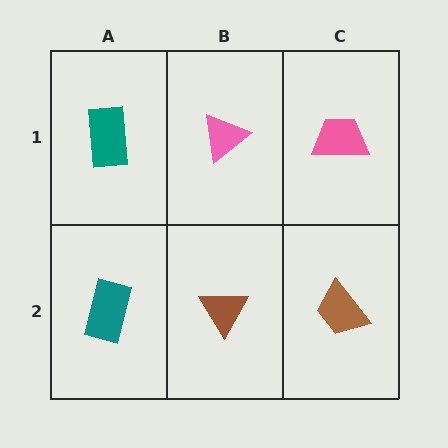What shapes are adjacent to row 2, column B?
A pink triangle (row 1, column B), a teal rectangle (row 2, column A), a brown trapezoid (row 2, column C).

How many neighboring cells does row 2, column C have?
2.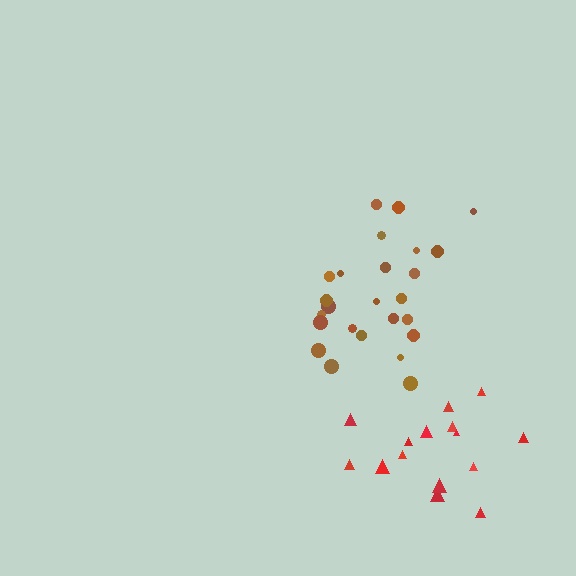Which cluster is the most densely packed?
Brown.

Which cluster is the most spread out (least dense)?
Red.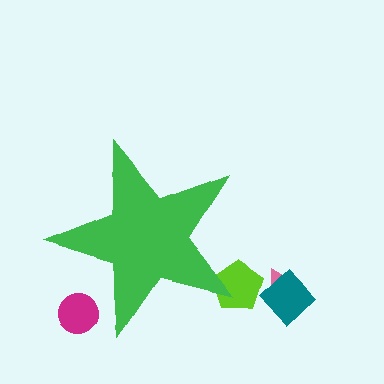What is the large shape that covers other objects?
A green star.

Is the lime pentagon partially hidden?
Yes, the lime pentagon is partially hidden behind the green star.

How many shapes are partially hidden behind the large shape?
2 shapes are partially hidden.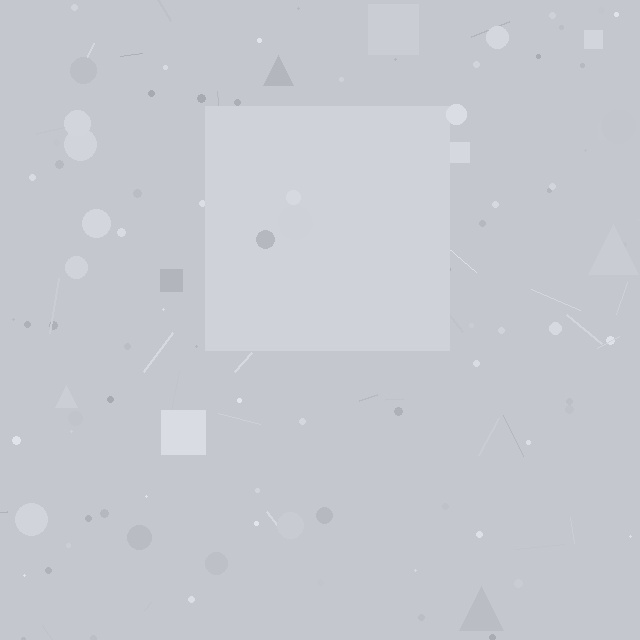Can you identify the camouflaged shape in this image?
The camouflaged shape is a square.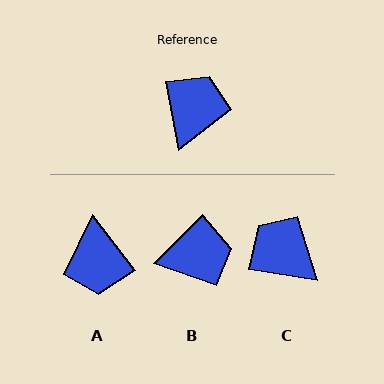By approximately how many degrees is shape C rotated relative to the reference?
Approximately 71 degrees counter-clockwise.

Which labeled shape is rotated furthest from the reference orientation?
A, about 153 degrees away.